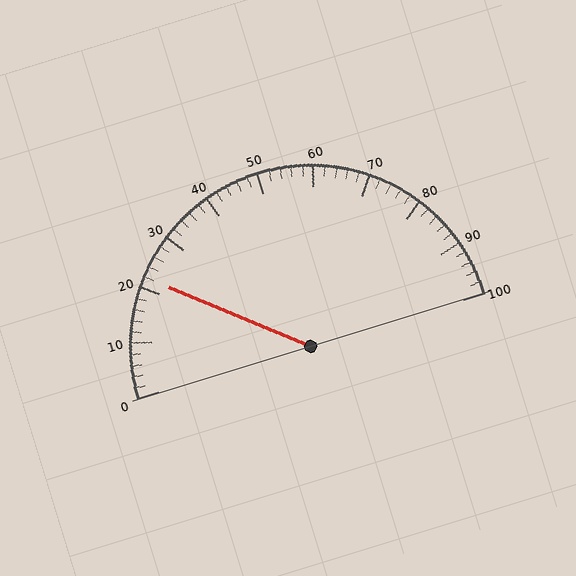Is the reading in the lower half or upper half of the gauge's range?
The reading is in the lower half of the range (0 to 100).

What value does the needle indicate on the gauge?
The needle indicates approximately 22.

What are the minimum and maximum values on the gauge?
The gauge ranges from 0 to 100.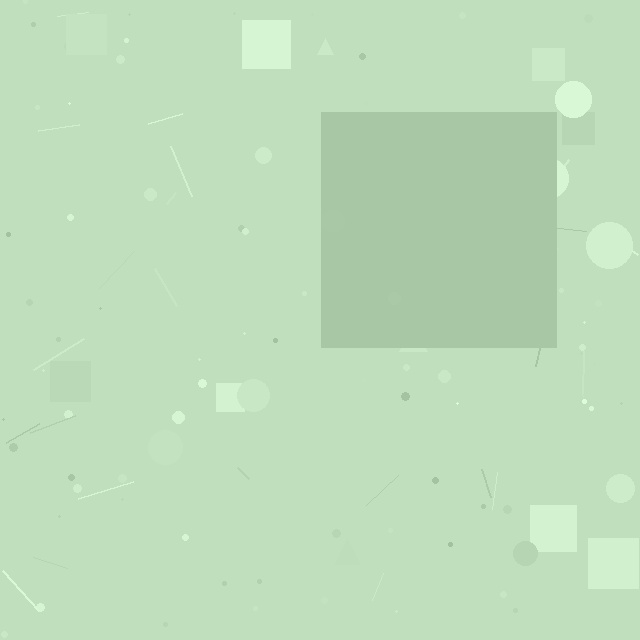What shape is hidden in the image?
A square is hidden in the image.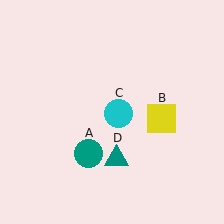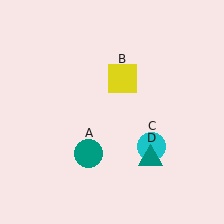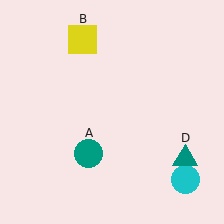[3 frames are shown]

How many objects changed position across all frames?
3 objects changed position: yellow square (object B), cyan circle (object C), teal triangle (object D).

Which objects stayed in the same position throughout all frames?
Teal circle (object A) remained stationary.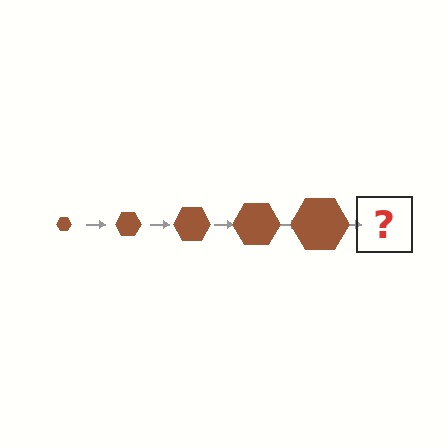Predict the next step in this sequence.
The next step is a brown hexagon, larger than the previous one.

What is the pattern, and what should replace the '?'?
The pattern is that the hexagon gets progressively larger each step. The '?' should be a brown hexagon, larger than the previous one.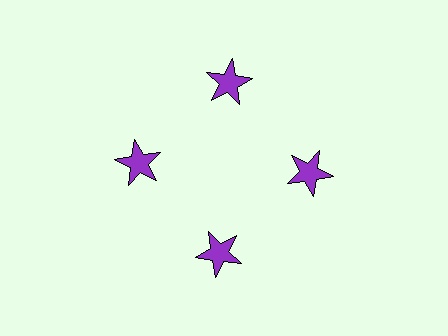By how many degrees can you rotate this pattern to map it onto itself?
The pattern maps onto itself every 90 degrees of rotation.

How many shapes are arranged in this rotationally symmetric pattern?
There are 4 shapes, arranged in 4 groups of 1.